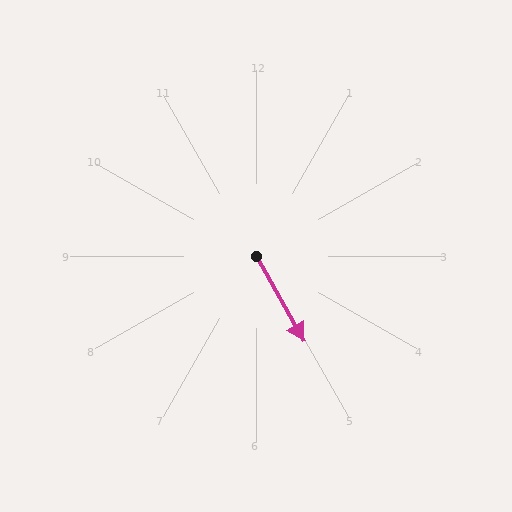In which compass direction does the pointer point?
Southeast.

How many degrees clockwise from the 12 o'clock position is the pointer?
Approximately 151 degrees.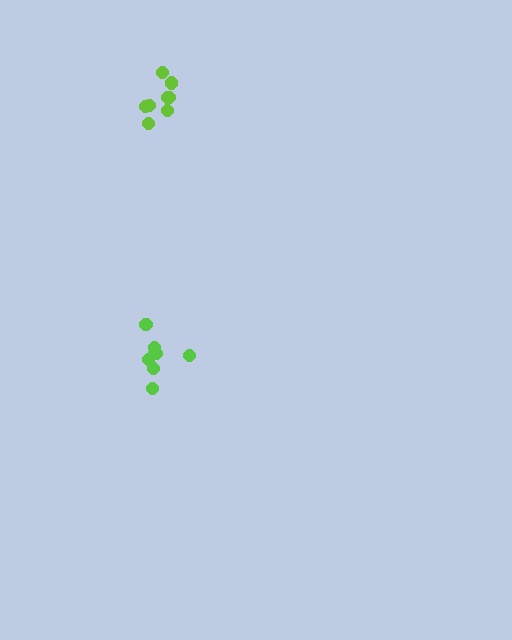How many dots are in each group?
Group 1: 8 dots, Group 2: 8 dots (16 total).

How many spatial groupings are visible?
There are 2 spatial groupings.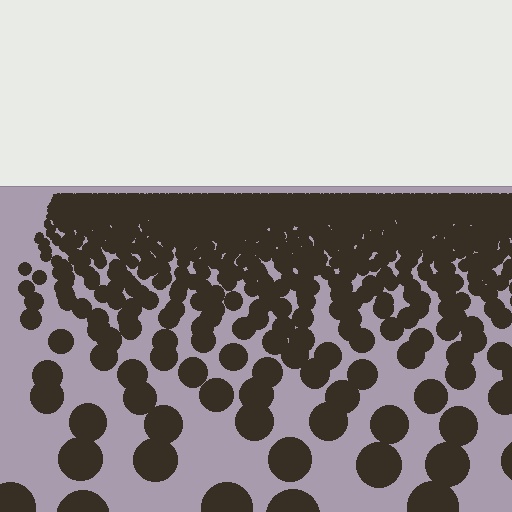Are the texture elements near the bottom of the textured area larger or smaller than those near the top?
Larger. Near the bottom, elements are closer to the viewer and appear at a bigger on-screen size.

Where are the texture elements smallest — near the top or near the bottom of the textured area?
Near the top.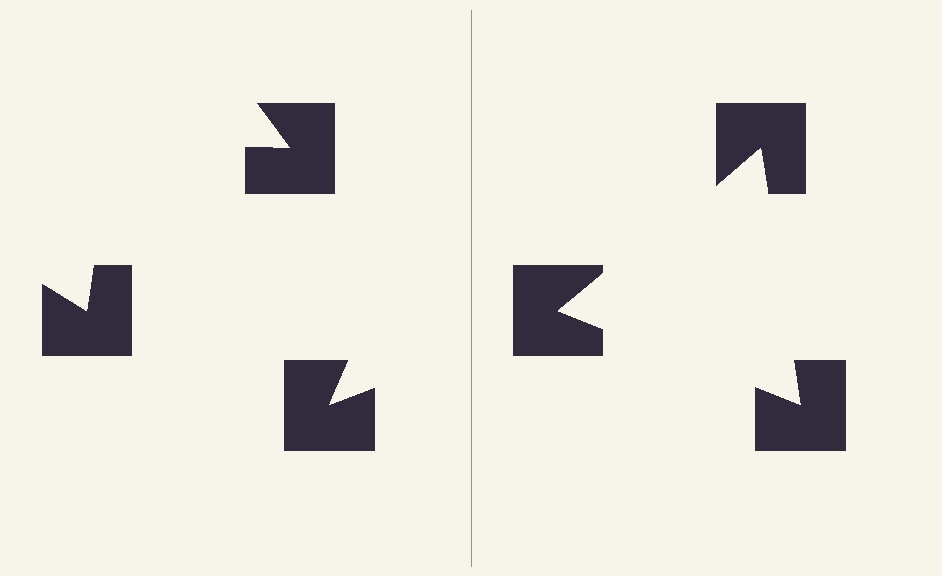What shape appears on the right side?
An illusory triangle.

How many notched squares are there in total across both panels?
6 — 3 on each side.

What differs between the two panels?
The notched squares are positioned identically on both sides; only the wedge orientations differ. On the right they align to a triangle; on the left they are misaligned.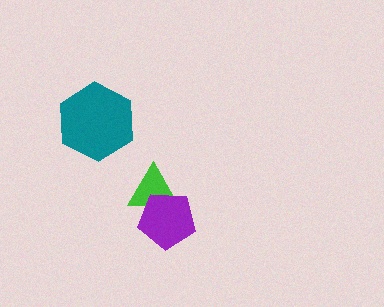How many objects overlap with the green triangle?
1 object overlaps with the green triangle.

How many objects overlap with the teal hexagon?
0 objects overlap with the teal hexagon.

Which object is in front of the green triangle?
The purple pentagon is in front of the green triangle.